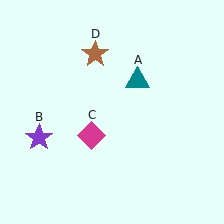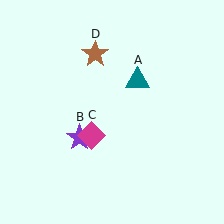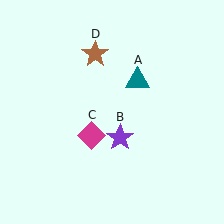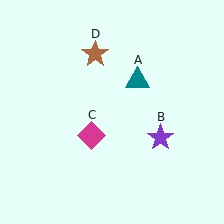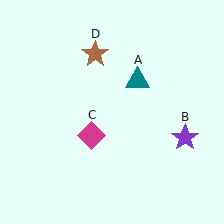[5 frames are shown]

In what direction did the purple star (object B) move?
The purple star (object B) moved right.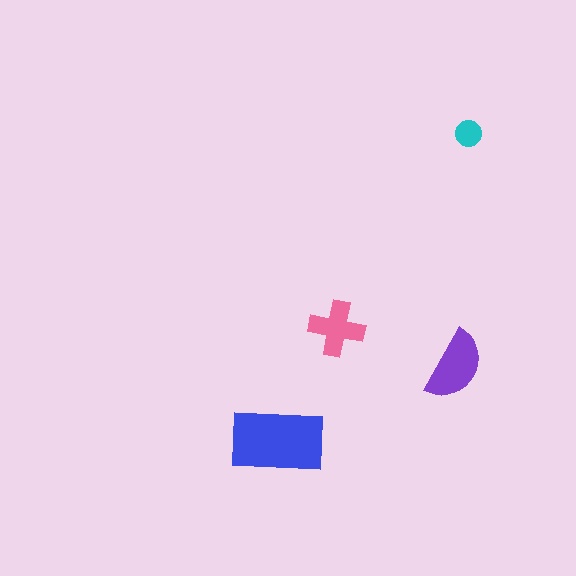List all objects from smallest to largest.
The cyan circle, the pink cross, the purple semicircle, the blue rectangle.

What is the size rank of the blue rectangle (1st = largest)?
1st.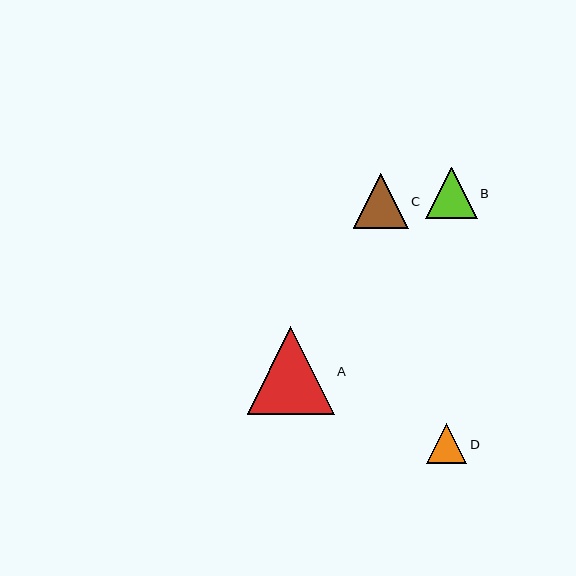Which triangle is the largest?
Triangle A is the largest with a size of approximately 87 pixels.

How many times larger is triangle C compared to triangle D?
Triangle C is approximately 1.4 times the size of triangle D.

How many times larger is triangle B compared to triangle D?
Triangle B is approximately 1.3 times the size of triangle D.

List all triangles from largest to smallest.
From largest to smallest: A, C, B, D.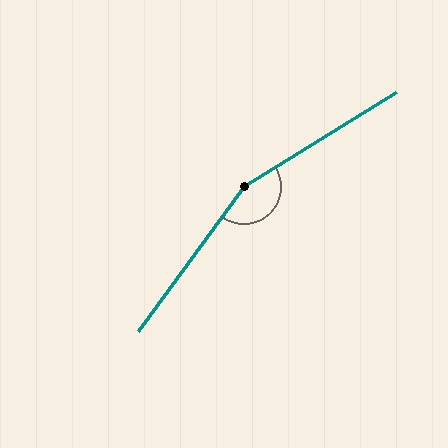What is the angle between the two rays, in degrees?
Approximately 158 degrees.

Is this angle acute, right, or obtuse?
It is obtuse.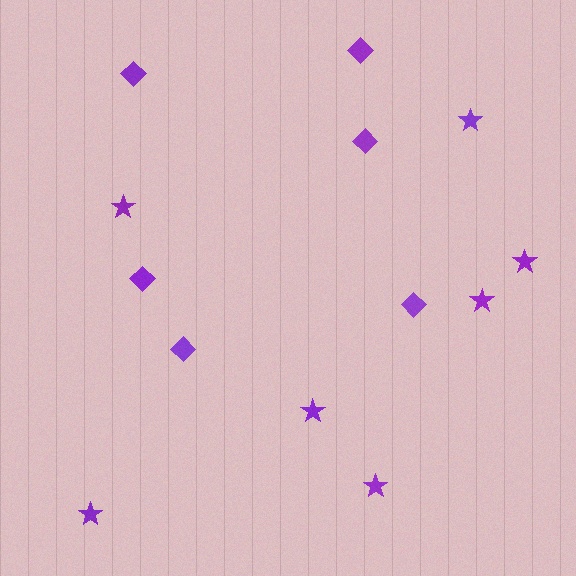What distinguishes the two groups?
There are 2 groups: one group of diamonds (6) and one group of stars (7).